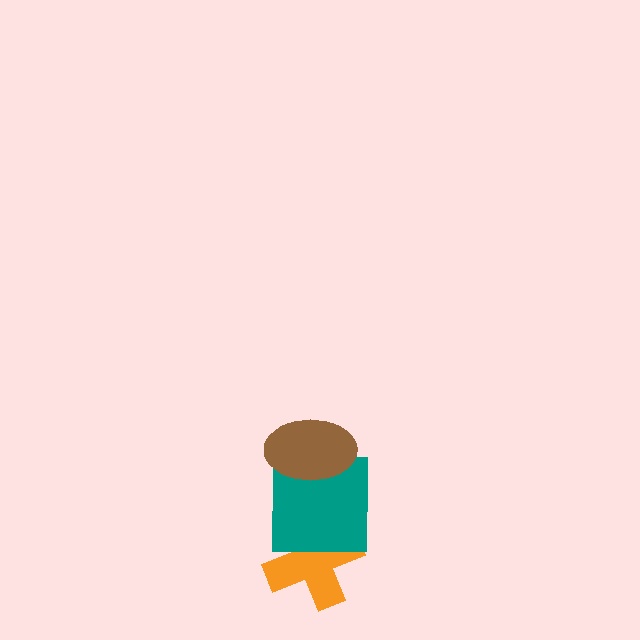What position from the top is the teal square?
The teal square is 2nd from the top.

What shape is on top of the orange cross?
The teal square is on top of the orange cross.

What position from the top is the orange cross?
The orange cross is 3rd from the top.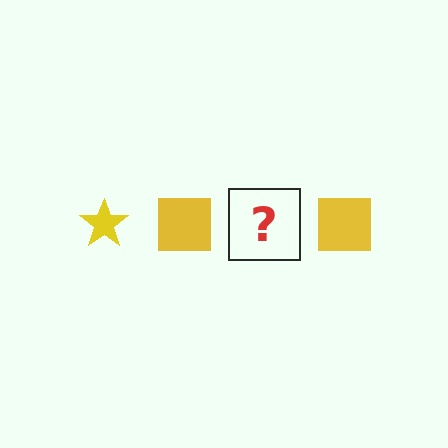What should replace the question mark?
The question mark should be replaced with a yellow star.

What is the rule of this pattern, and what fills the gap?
The rule is that the pattern cycles through star, square shapes in yellow. The gap should be filled with a yellow star.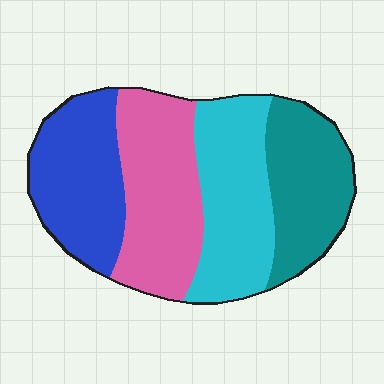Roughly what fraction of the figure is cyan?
Cyan takes up between a quarter and a half of the figure.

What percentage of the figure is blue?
Blue covers around 25% of the figure.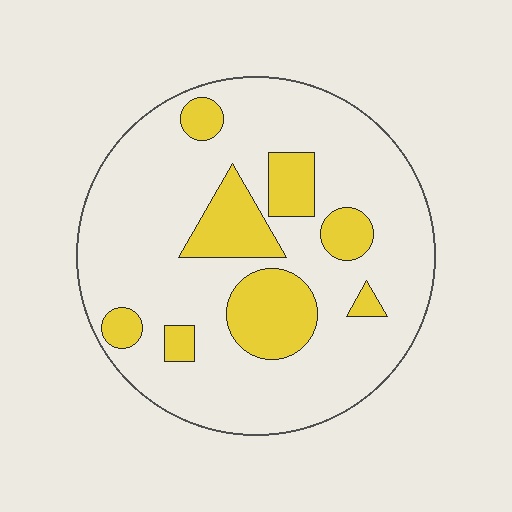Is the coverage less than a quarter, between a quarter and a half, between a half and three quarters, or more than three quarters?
Less than a quarter.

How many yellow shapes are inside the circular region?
8.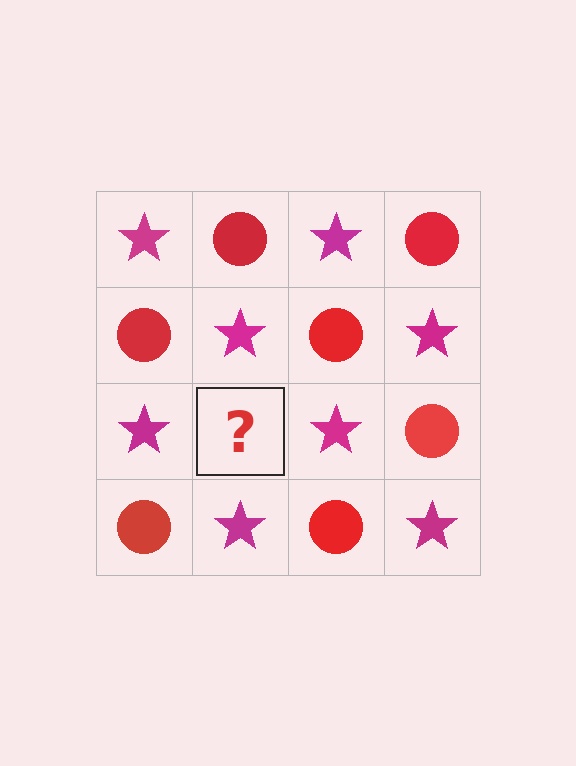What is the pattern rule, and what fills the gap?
The rule is that it alternates magenta star and red circle in a checkerboard pattern. The gap should be filled with a red circle.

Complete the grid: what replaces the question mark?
The question mark should be replaced with a red circle.